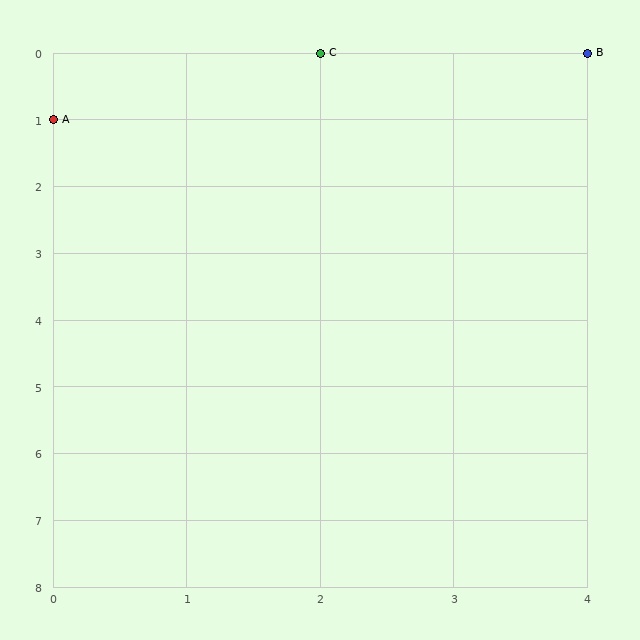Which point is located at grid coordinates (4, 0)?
Point B is at (4, 0).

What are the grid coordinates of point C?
Point C is at grid coordinates (2, 0).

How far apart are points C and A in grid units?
Points C and A are 2 columns and 1 row apart (about 2.2 grid units diagonally).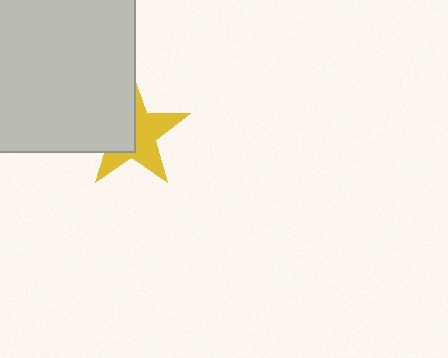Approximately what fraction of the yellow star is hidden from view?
Roughly 45% of the yellow star is hidden behind the light gray square.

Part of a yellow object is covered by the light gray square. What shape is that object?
It is a star.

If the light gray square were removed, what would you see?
You would see the complete yellow star.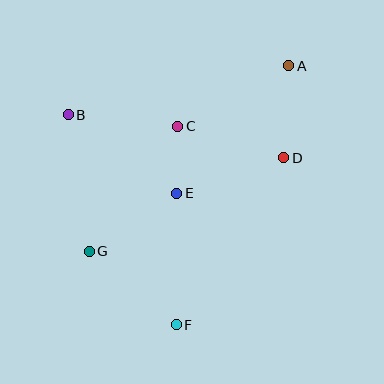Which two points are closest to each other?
Points C and E are closest to each other.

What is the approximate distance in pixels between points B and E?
The distance between B and E is approximately 134 pixels.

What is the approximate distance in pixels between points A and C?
The distance between A and C is approximately 127 pixels.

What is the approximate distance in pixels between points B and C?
The distance between B and C is approximately 110 pixels.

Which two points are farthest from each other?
Points A and F are farthest from each other.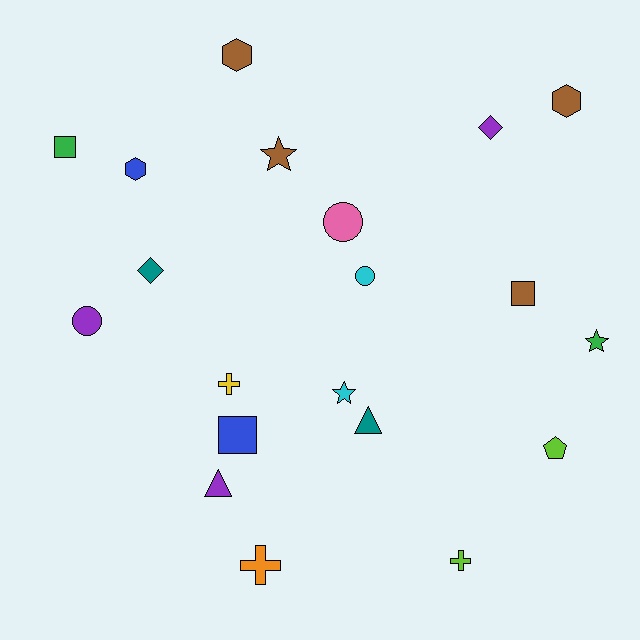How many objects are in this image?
There are 20 objects.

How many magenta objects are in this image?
There are no magenta objects.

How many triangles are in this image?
There are 2 triangles.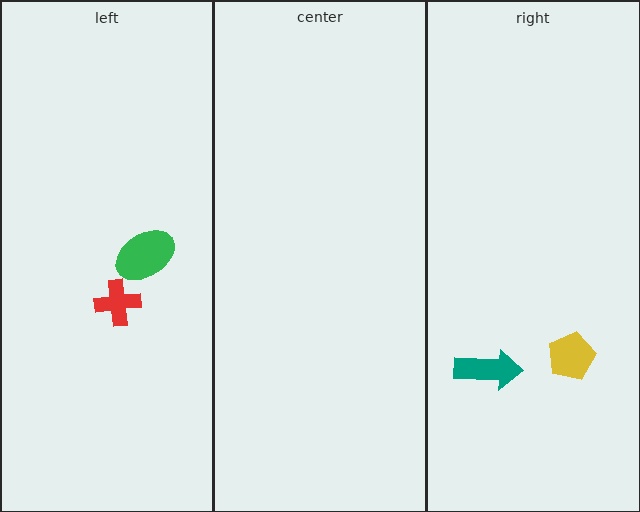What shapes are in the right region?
The yellow pentagon, the teal arrow.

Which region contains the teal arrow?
The right region.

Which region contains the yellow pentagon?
The right region.